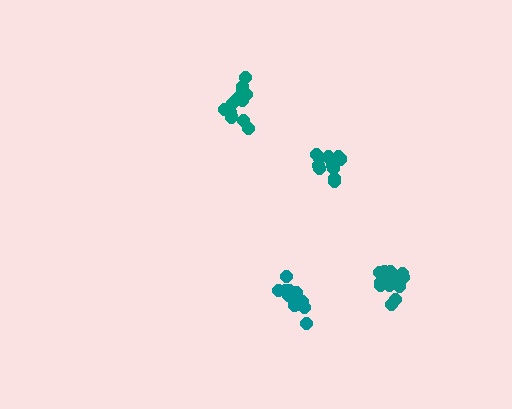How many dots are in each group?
Group 1: 14 dots, Group 2: 15 dots, Group 3: 14 dots, Group 4: 14 dots (57 total).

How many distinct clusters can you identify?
There are 4 distinct clusters.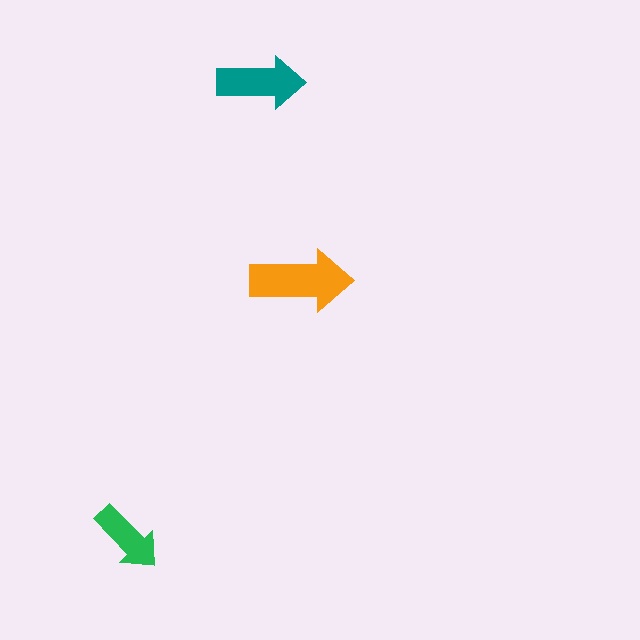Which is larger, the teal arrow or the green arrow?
The teal one.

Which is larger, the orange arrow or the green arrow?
The orange one.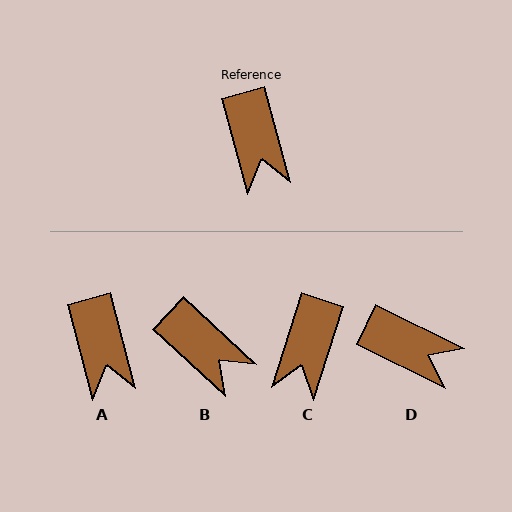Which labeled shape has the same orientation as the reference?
A.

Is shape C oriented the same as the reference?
No, it is off by about 33 degrees.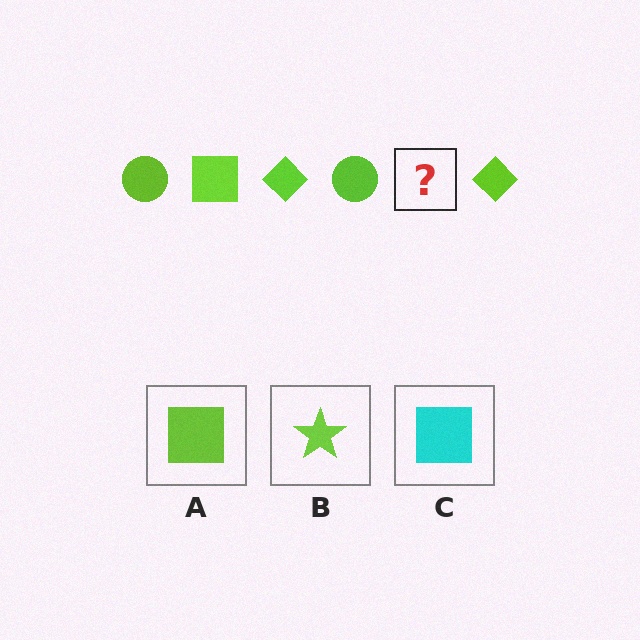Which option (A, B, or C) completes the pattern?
A.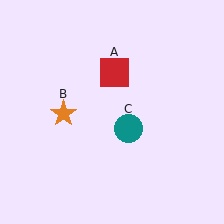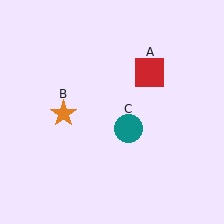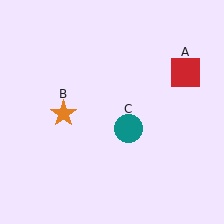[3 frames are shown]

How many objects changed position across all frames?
1 object changed position: red square (object A).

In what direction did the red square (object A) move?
The red square (object A) moved right.